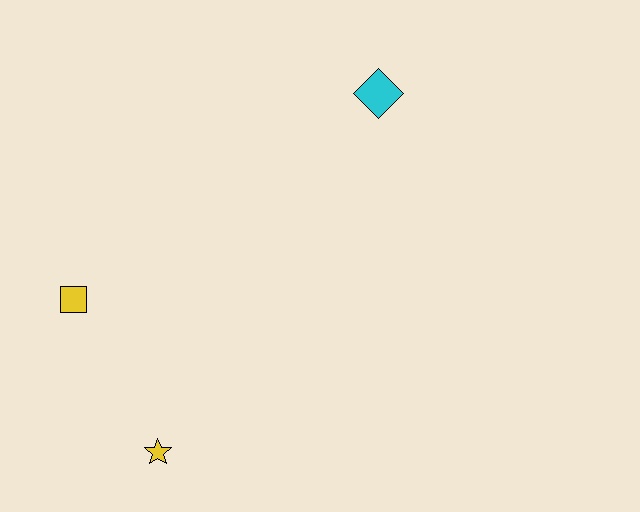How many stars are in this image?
There is 1 star.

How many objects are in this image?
There are 3 objects.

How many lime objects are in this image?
There are no lime objects.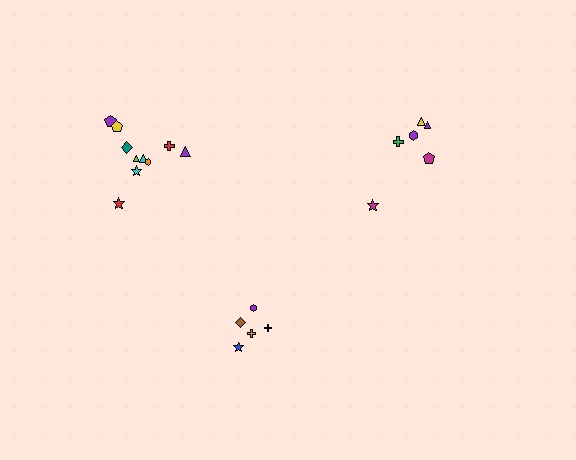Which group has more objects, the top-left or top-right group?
The top-left group.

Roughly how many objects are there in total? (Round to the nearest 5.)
Roughly 20 objects in total.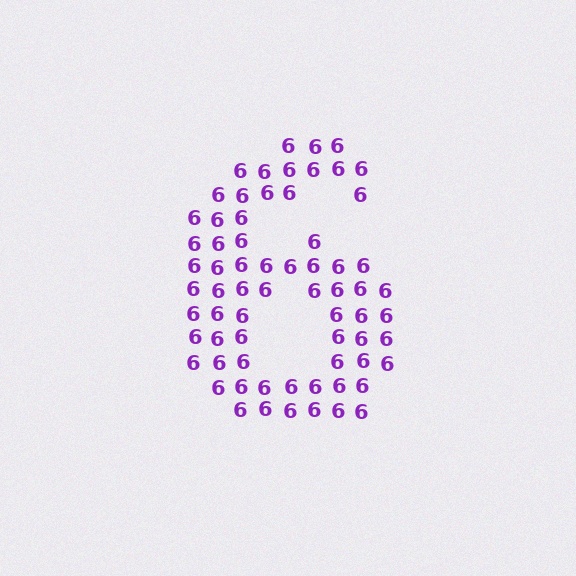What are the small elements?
The small elements are digit 6's.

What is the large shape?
The large shape is the digit 6.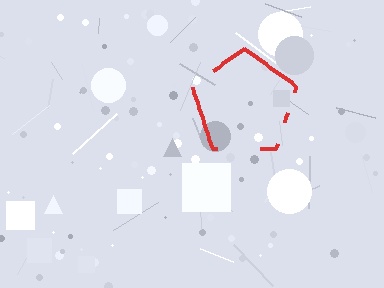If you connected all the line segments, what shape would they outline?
They would outline a pentagon.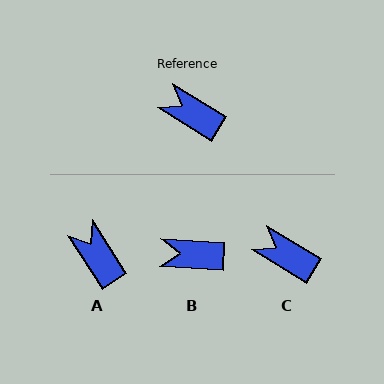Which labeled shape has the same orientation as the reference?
C.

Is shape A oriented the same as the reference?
No, it is off by about 26 degrees.